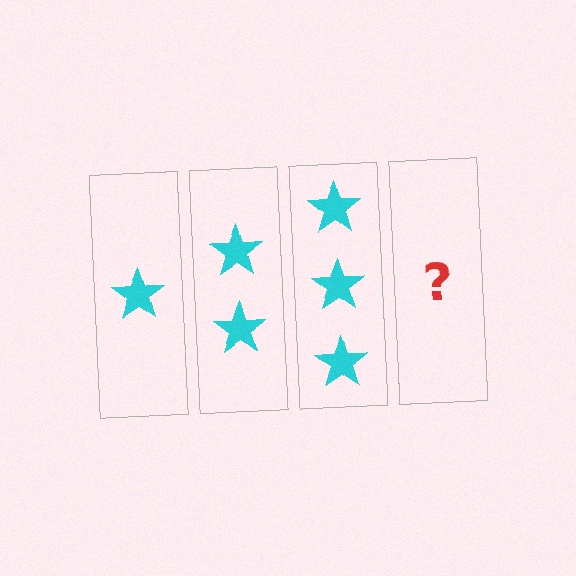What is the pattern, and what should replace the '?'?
The pattern is that each step adds one more star. The '?' should be 4 stars.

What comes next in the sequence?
The next element should be 4 stars.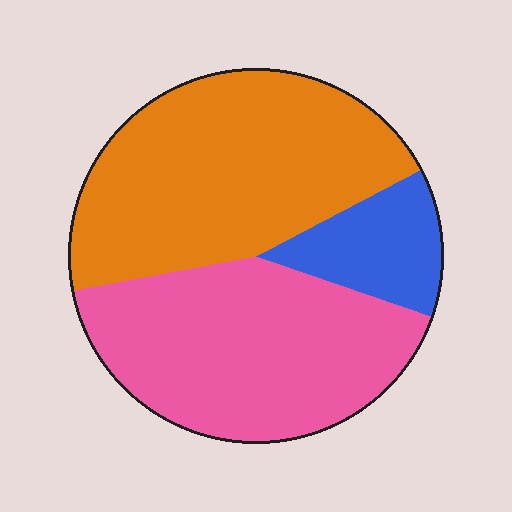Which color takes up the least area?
Blue, at roughly 15%.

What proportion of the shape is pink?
Pink takes up between a quarter and a half of the shape.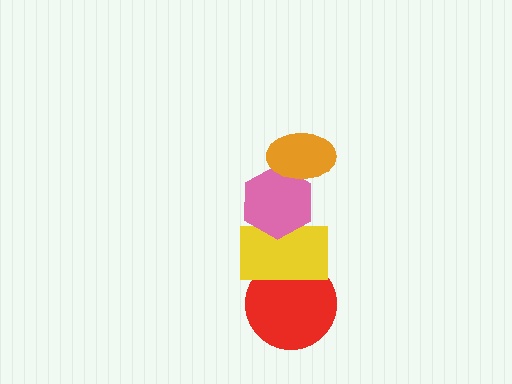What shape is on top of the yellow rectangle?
The pink hexagon is on top of the yellow rectangle.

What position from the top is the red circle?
The red circle is 4th from the top.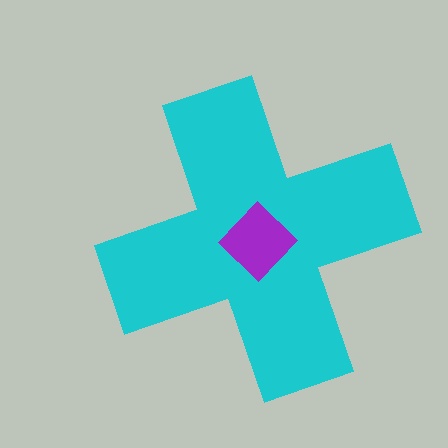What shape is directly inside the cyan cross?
The purple diamond.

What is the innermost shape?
The purple diamond.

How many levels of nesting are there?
2.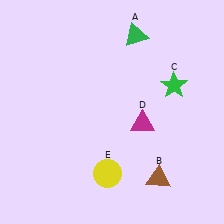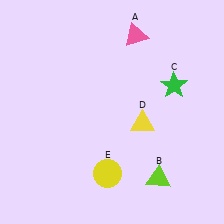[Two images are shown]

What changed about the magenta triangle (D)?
In Image 1, D is magenta. In Image 2, it changed to yellow.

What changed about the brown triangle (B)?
In Image 1, B is brown. In Image 2, it changed to lime.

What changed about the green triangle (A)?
In Image 1, A is green. In Image 2, it changed to pink.